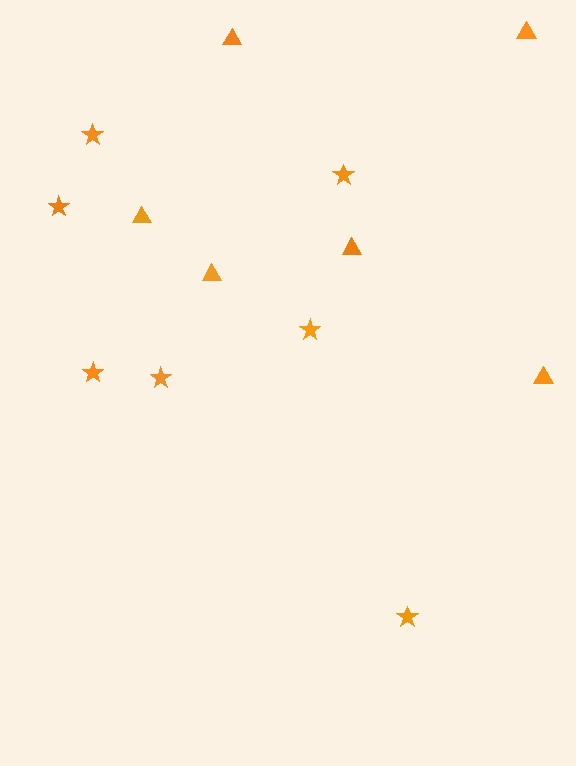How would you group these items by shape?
There are 2 groups: one group of triangles (6) and one group of stars (7).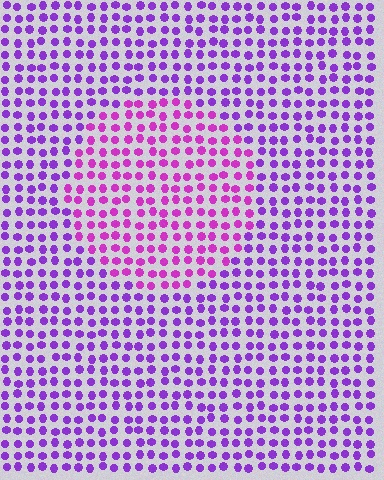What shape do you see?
I see a circle.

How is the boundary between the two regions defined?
The boundary is defined purely by a slight shift in hue (about 30 degrees). Spacing, size, and orientation are identical on both sides.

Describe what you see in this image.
The image is filled with small purple elements in a uniform arrangement. A circle-shaped region is visible where the elements are tinted to a slightly different hue, forming a subtle color boundary.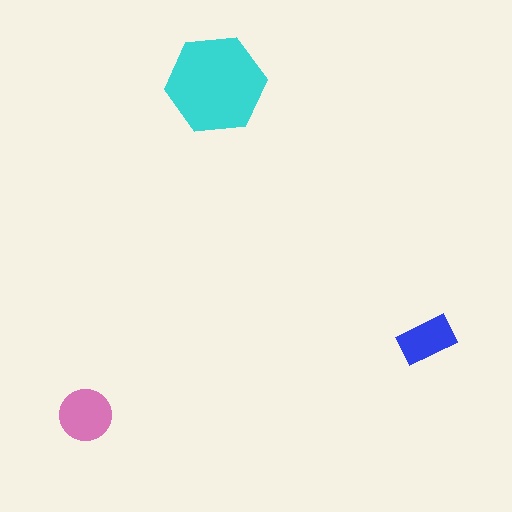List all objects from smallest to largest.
The blue rectangle, the pink circle, the cyan hexagon.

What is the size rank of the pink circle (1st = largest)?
2nd.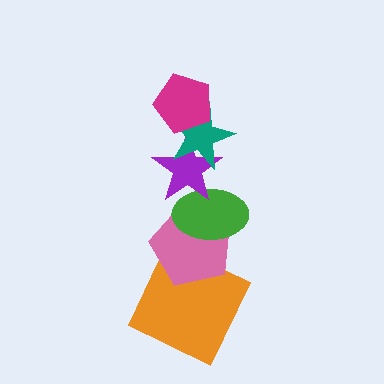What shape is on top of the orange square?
The pink pentagon is on top of the orange square.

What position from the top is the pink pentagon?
The pink pentagon is 5th from the top.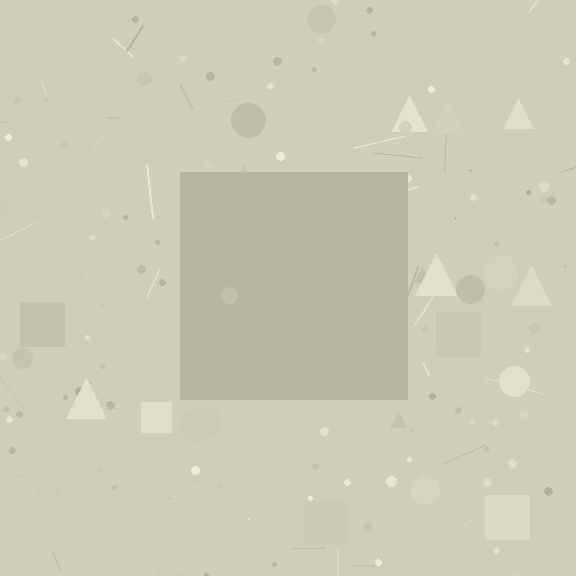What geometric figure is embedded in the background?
A square is embedded in the background.